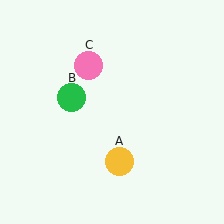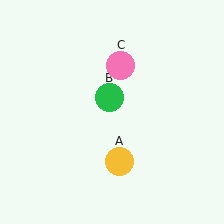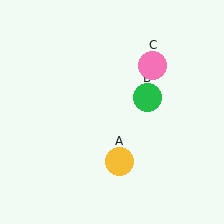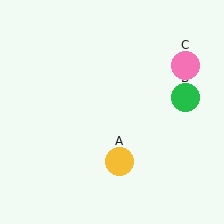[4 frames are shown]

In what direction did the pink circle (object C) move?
The pink circle (object C) moved right.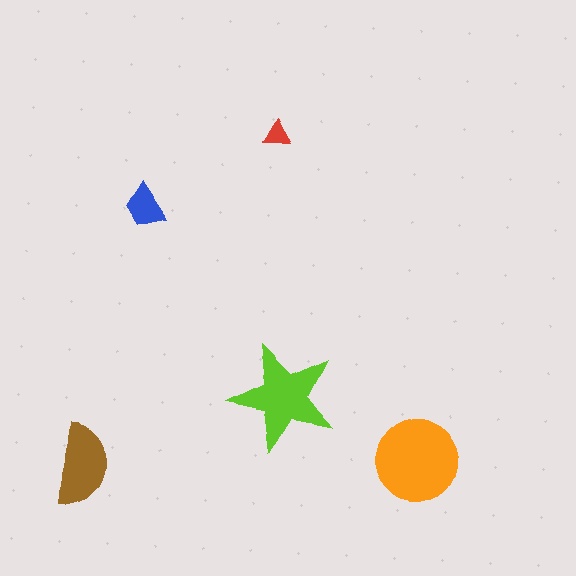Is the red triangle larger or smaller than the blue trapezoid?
Smaller.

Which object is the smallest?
The red triangle.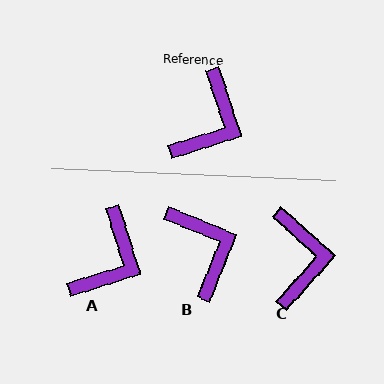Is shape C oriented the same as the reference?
No, it is off by about 30 degrees.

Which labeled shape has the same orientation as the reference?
A.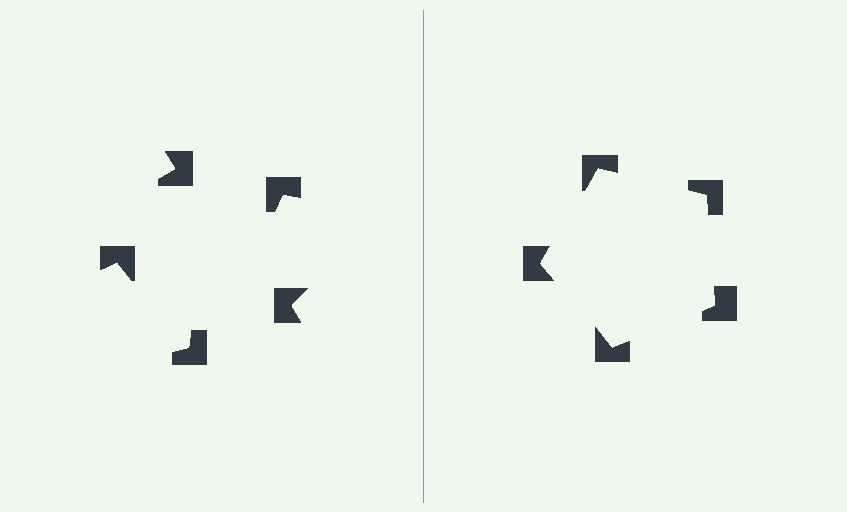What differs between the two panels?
The notched squares are positioned identically on both sides; only the wedge orientations differ. On the right they align to a pentagon; on the left they are misaligned.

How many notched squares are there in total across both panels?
10 — 5 on each side.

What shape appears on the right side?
An illusory pentagon.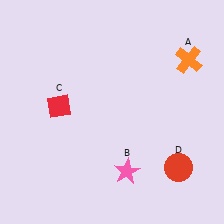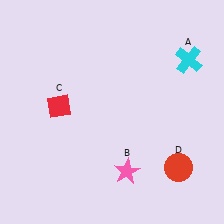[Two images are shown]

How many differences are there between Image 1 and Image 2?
There is 1 difference between the two images.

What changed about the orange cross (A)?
In Image 1, A is orange. In Image 2, it changed to cyan.